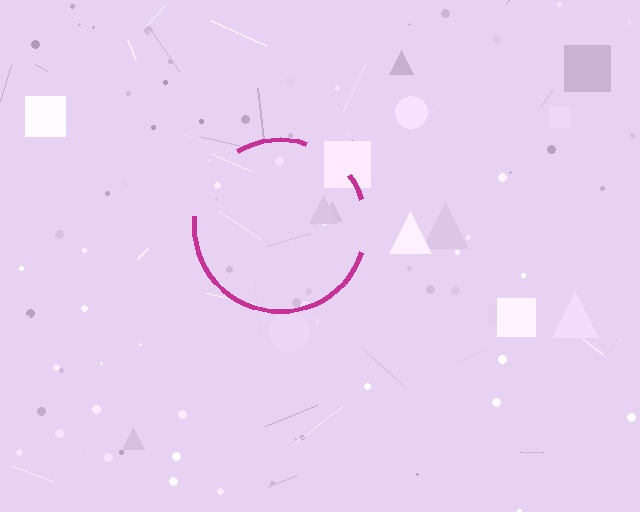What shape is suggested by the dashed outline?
The dashed outline suggests a circle.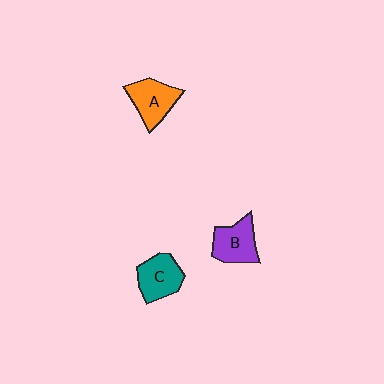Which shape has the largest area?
Shape A (orange).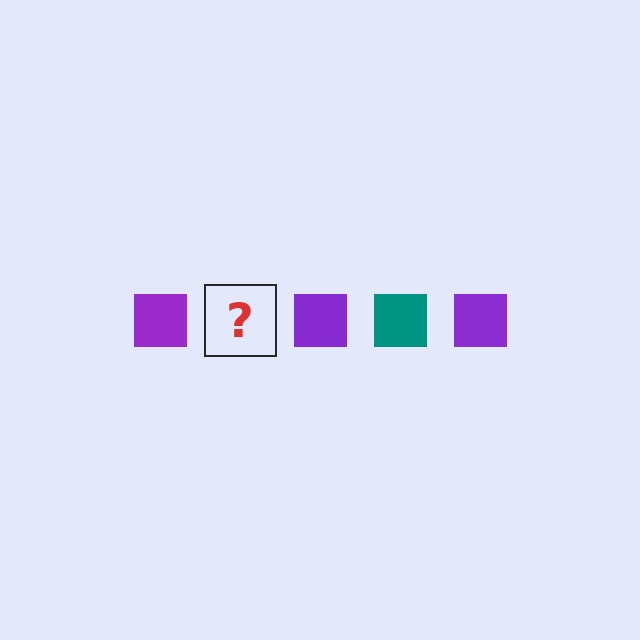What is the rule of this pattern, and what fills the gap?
The rule is that the pattern cycles through purple, teal squares. The gap should be filled with a teal square.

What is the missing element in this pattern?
The missing element is a teal square.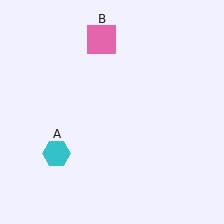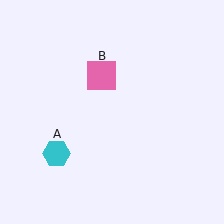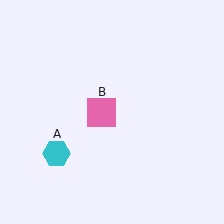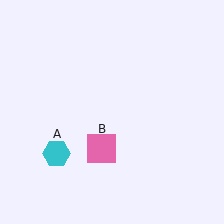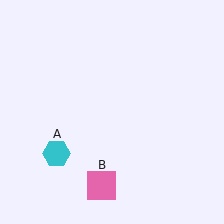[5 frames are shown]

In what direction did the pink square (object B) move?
The pink square (object B) moved down.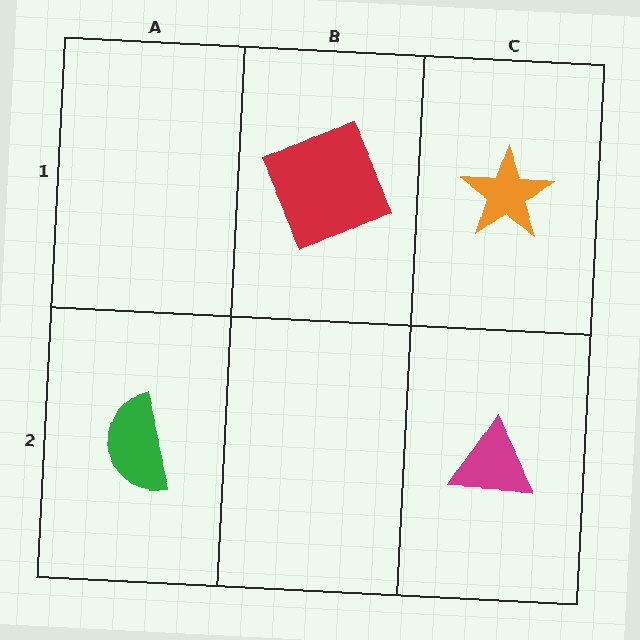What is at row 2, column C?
A magenta triangle.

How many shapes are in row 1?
2 shapes.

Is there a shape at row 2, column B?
No, that cell is empty.